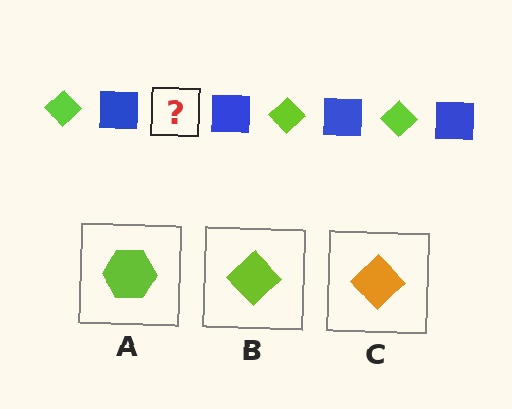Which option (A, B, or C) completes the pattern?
B.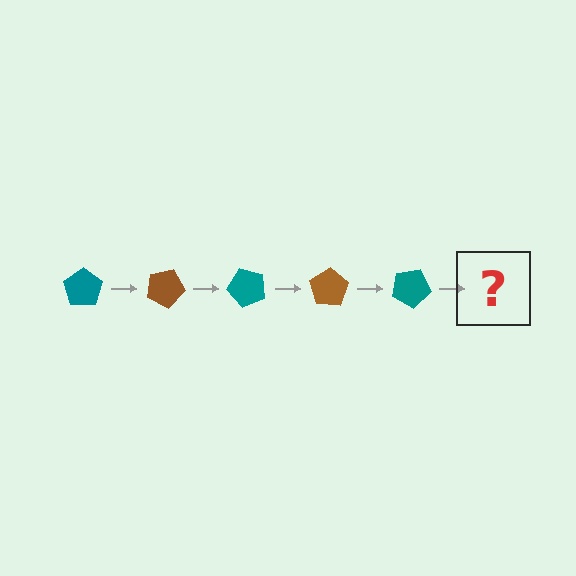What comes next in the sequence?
The next element should be a brown pentagon, rotated 125 degrees from the start.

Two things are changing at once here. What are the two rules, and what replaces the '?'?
The two rules are that it rotates 25 degrees each step and the color cycles through teal and brown. The '?' should be a brown pentagon, rotated 125 degrees from the start.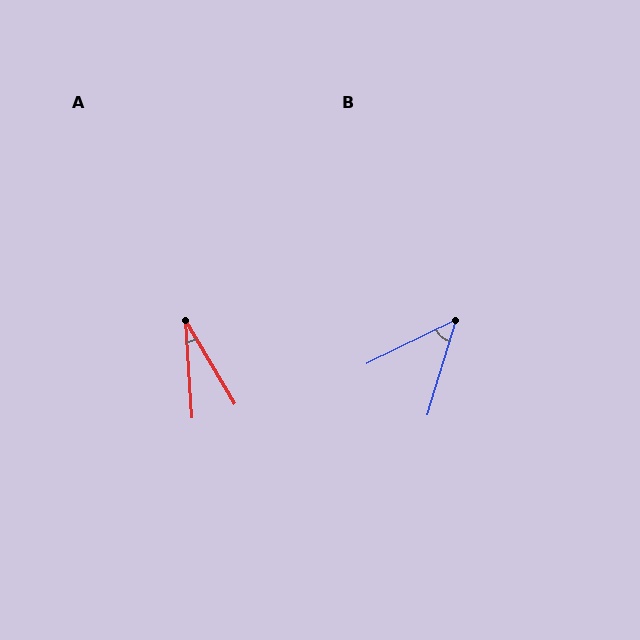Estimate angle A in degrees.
Approximately 27 degrees.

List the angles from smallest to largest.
A (27°), B (47°).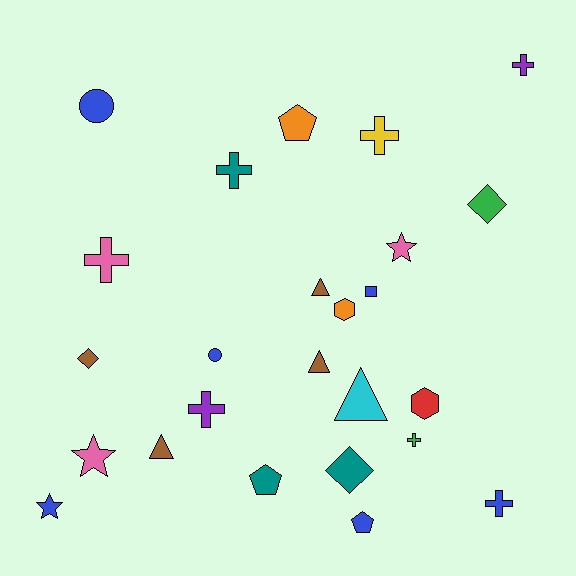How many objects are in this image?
There are 25 objects.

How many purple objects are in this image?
There are 2 purple objects.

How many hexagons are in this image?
There are 2 hexagons.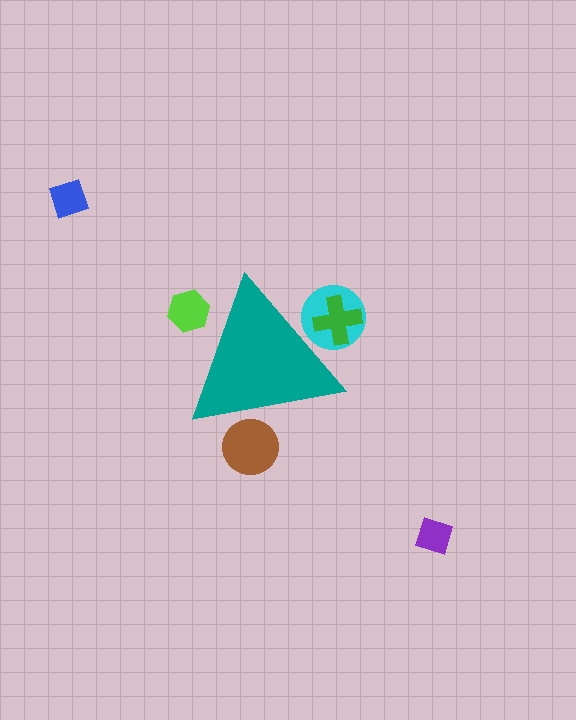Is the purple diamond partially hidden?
No, the purple diamond is fully visible.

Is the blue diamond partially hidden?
No, the blue diamond is fully visible.